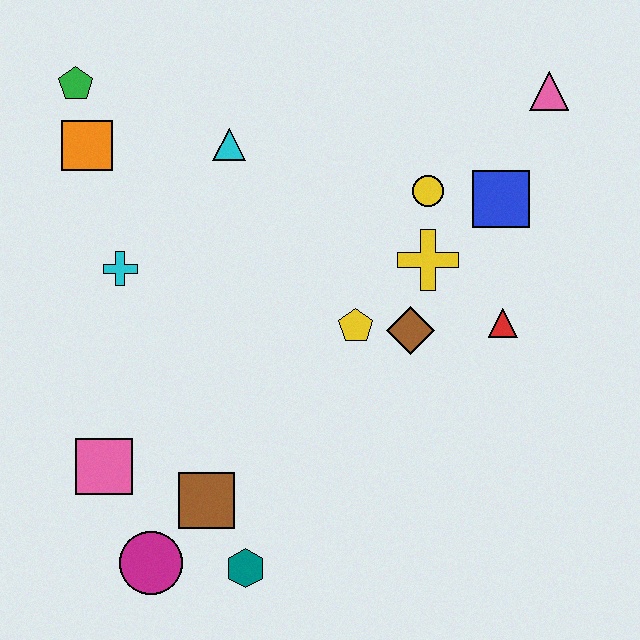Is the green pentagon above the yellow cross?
Yes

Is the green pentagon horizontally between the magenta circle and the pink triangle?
No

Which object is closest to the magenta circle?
The brown square is closest to the magenta circle.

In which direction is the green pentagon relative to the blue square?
The green pentagon is to the left of the blue square.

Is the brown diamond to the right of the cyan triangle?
Yes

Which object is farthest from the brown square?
The pink triangle is farthest from the brown square.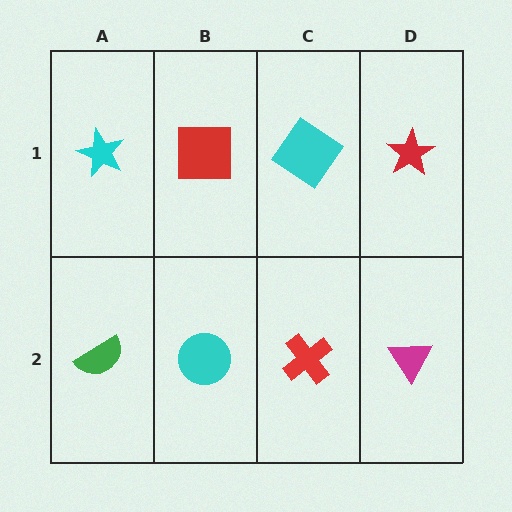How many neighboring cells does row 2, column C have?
3.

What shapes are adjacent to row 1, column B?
A cyan circle (row 2, column B), a cyan star (row 1, column A), a cyan diamond (row 1, column C).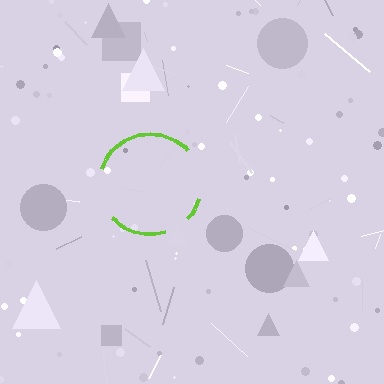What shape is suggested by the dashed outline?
The dashed outline suggests a circle.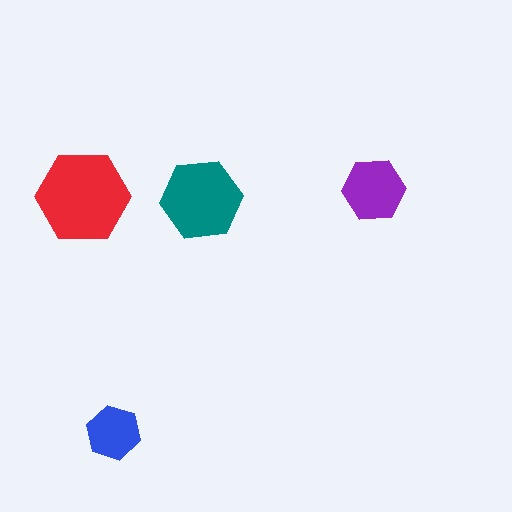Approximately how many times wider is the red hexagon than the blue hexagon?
About 1.5 times wider.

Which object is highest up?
The purple hexagon is topmost.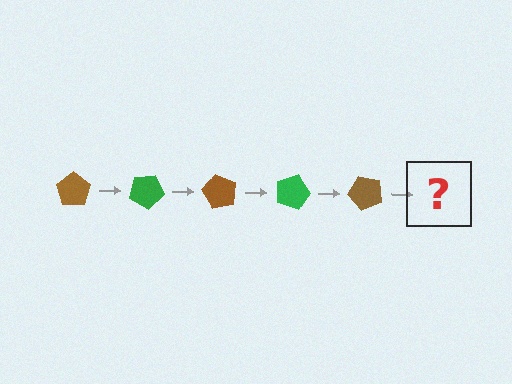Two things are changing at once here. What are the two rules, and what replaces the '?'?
The two rules are that it rotates 30 degrees each step and the color cycles through brown and green. The '?' should be a green pentagon, rotated 150 degrees from the start.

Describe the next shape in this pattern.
It should be a green pentagon, rotated 150 degrees from the start.